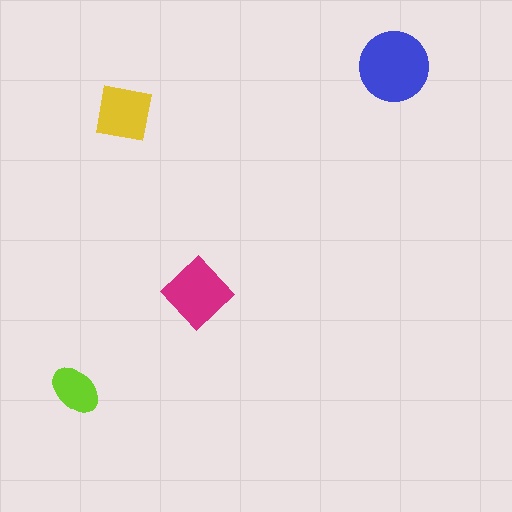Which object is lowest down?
The lime ellipse is bottommost.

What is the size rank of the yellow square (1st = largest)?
3rd.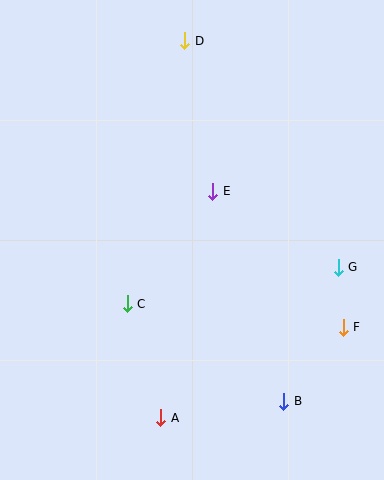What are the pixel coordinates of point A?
Point A is at (161, 418).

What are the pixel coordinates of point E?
Point E is at (213, 191).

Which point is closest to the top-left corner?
Point D is closest to the top-left corner.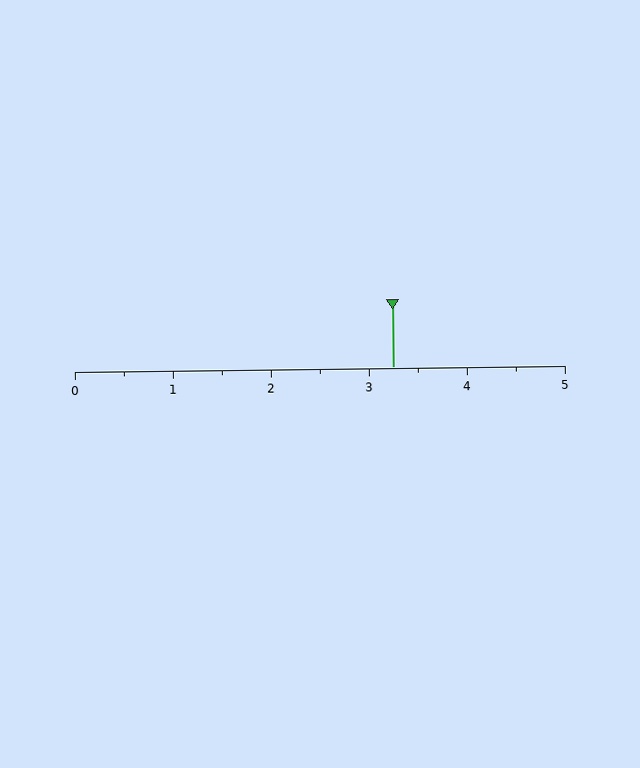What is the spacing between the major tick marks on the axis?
The major ticks are spaced 1 apart.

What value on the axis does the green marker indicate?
The marker indicates approximately 3.2.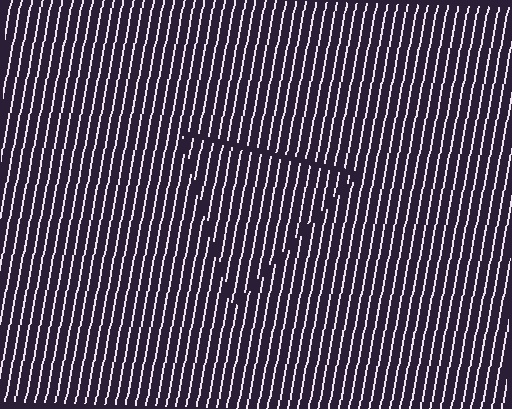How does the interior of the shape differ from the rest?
The interior of the shape contains the same grating, shifted by half a period — the contour is defined by the phase discontinuity where line-ends from the inner and outer gratings abut.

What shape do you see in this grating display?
An illusory triangle. The interior of the shape contains the same grating, shifted by half a period — the contour is defined by the phase discontinuity where line-ends from the inner and outer gratings abut.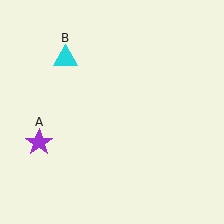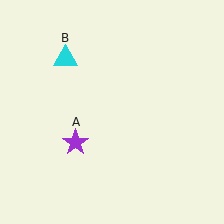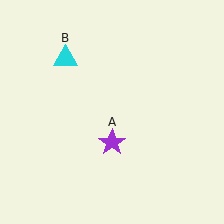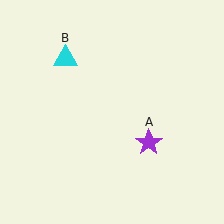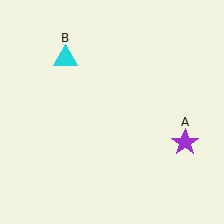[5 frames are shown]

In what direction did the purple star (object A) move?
The purple star (object A) moved right.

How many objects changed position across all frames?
1 object changed position: purple star (object A).